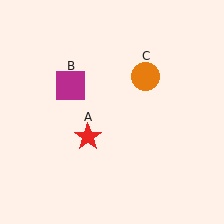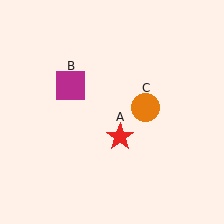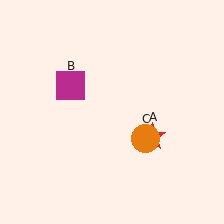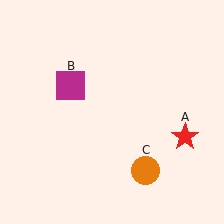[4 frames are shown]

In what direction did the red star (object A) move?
The red star (object A) moved right.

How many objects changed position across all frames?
2 objects changed position: red star (object A), orange circle (object C).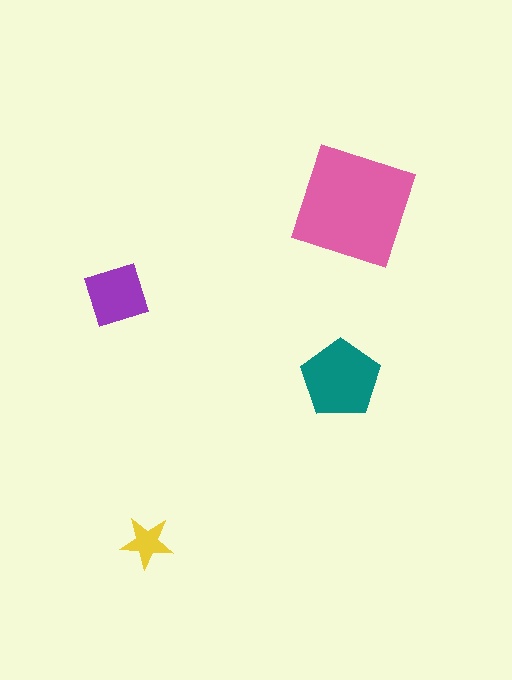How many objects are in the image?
There are 4 objects in the image.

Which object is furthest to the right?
The pink square is rightmost.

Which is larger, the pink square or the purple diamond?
The pink square.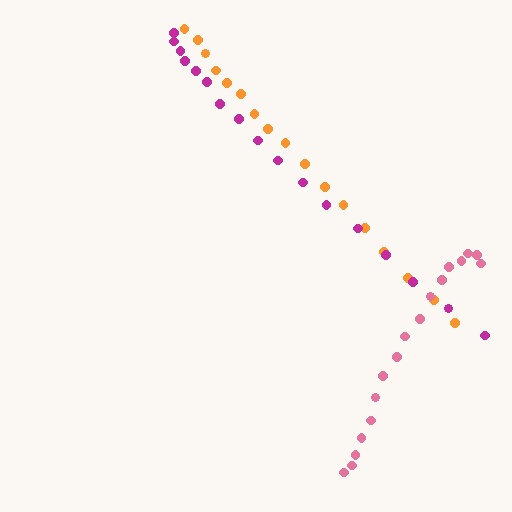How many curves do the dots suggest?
There are 3 distinct paths.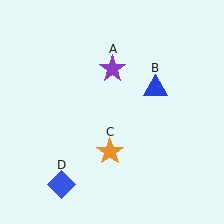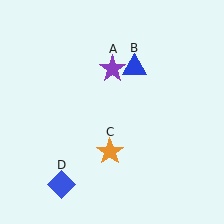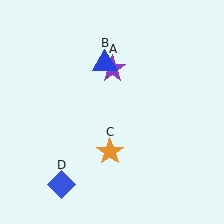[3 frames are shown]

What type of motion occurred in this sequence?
The blue triangle (object B) rotated counterclockwise around the center of the scene.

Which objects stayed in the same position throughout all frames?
Purple star (object A) and orange star (object C) and blue diamond (object D) remained stationary.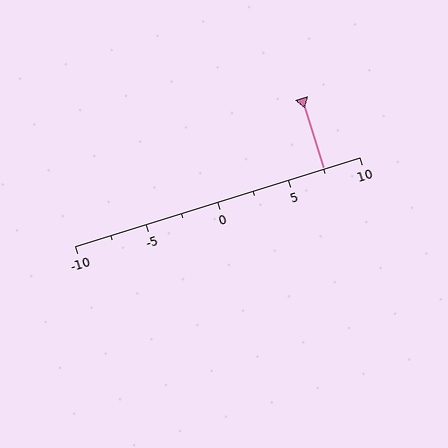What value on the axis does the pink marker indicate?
The marker indicates approximately 7.5.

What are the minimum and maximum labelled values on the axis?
The axis runs from -10 to 10.